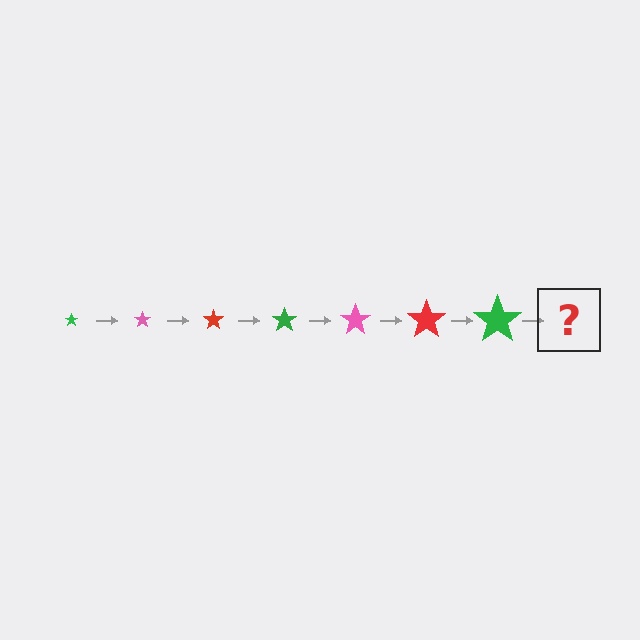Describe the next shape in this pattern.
It should be a pink star, larger than the previous one.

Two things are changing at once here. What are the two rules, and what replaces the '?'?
The two rules are that the star grows larger each step and the color cycles through green, pink, and red. The '?' should be a pink star, larger than the previous one.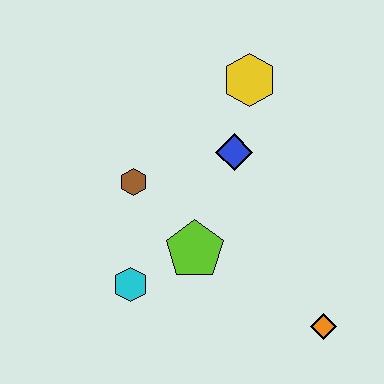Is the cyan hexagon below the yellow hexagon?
Yes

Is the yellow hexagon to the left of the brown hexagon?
No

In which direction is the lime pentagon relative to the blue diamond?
The lime pentagon is below the blue diamond.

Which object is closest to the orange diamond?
The lime pentagon is closest to the orange diamond.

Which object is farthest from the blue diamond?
The orange diamond is farthest from the blue diamond.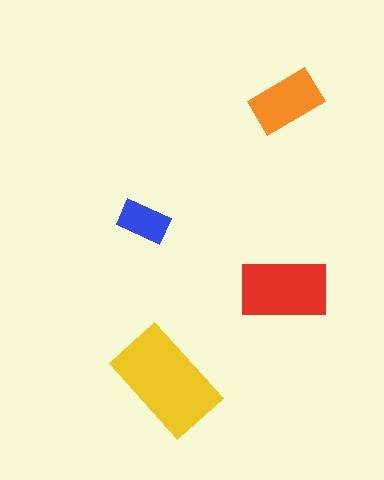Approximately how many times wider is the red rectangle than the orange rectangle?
About 1.5 times wider.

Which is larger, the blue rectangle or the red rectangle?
The red one.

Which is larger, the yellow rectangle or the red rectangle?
The yellow one.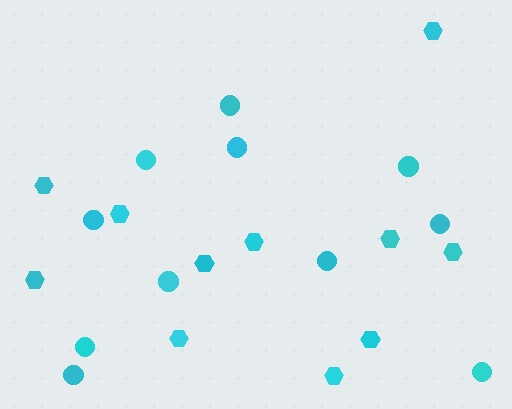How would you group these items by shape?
There are 2 groups: one group of circles (11) and one group of hexagons (11).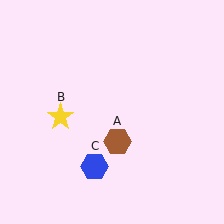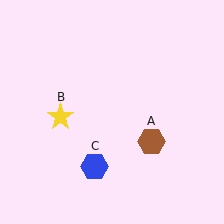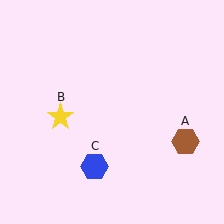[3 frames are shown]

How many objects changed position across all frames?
1 object changed position: brown hexagon (object A).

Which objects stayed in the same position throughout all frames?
Yellow star (object B) and blue hexagon (object C) remained stationary.